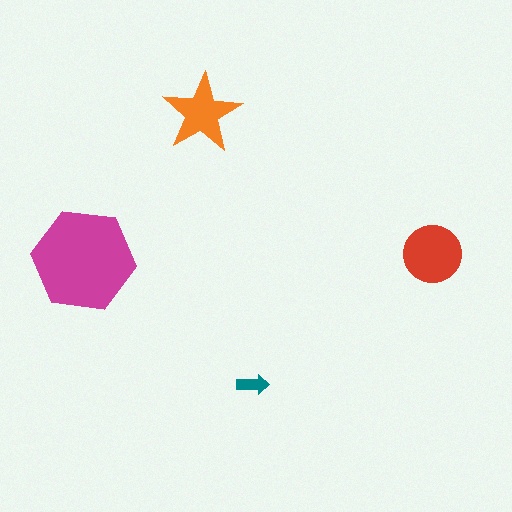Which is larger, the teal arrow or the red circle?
The red circle.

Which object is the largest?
The magenta hexagon.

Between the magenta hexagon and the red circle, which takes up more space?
The magenta hexagon.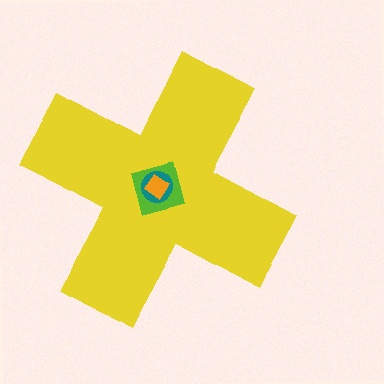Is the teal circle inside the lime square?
Yes.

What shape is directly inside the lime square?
The teal circle.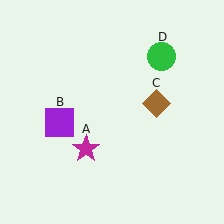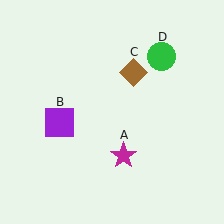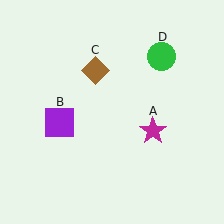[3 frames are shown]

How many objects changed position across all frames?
2 objects changed position: magenta star (object A), brown diamond (object C).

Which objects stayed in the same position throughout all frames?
Purple square (object B) and green circle (object D) remained stationary.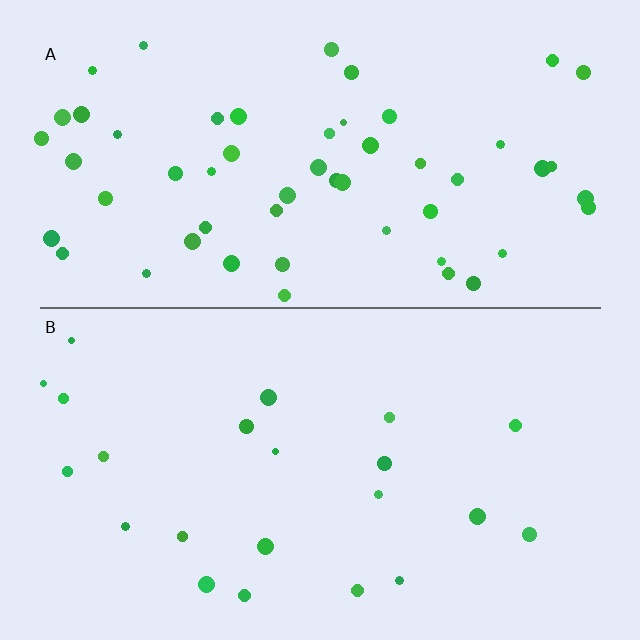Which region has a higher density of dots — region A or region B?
A (the top).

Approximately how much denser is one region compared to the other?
Approximately 2.4× — region A over region B.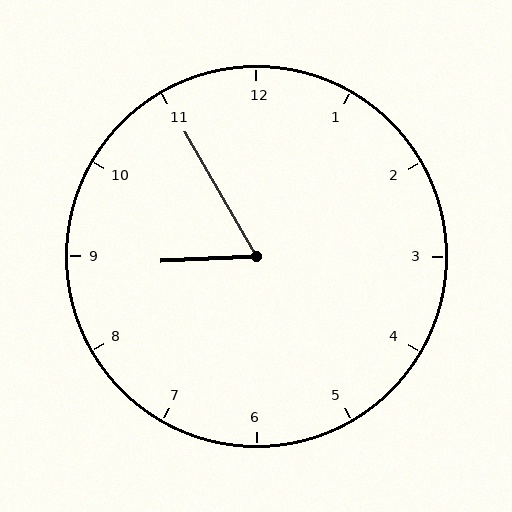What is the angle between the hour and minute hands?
Approximately 62 degrees.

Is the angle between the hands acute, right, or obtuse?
It is acute.